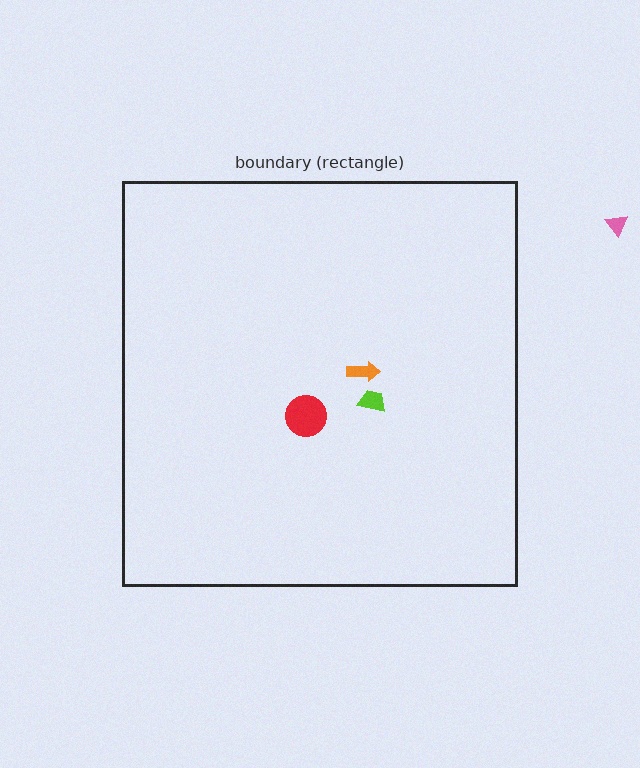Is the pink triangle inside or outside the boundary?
Outside.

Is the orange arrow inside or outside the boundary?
Inside.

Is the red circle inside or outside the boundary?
Inside.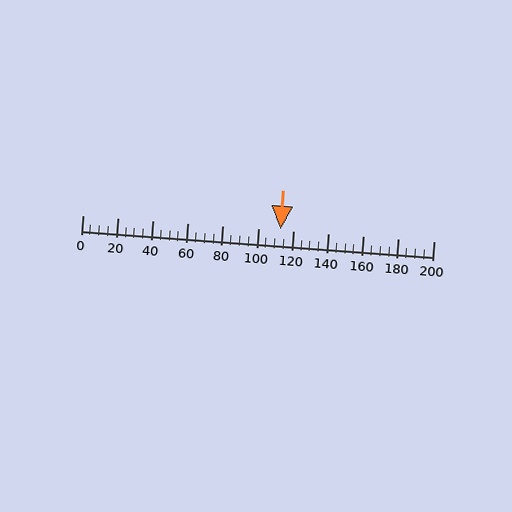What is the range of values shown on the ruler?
The ruler shows values from 0 to 200.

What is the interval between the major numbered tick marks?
The major tick marks are spaced 20 units apart.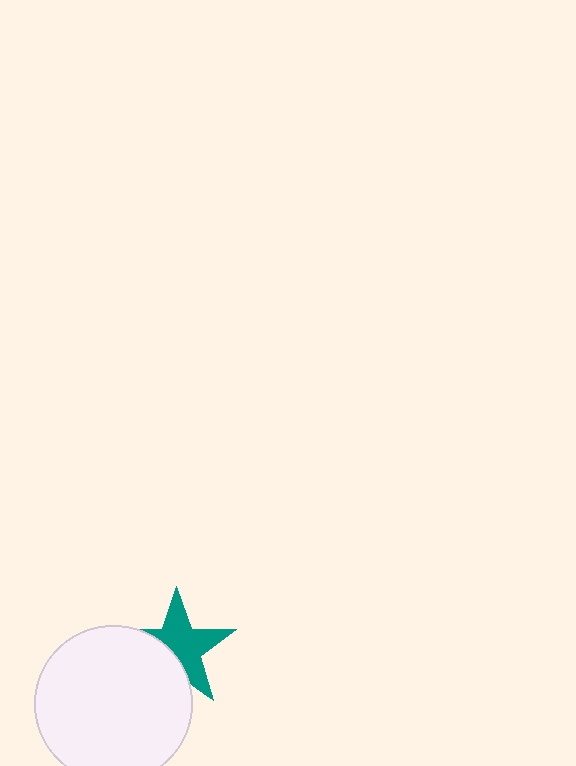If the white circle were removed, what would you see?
You would see the complete teal star.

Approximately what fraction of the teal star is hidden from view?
Roughly 38% of the teal star is hidden behind the white circle.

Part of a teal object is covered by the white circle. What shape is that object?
It is a star.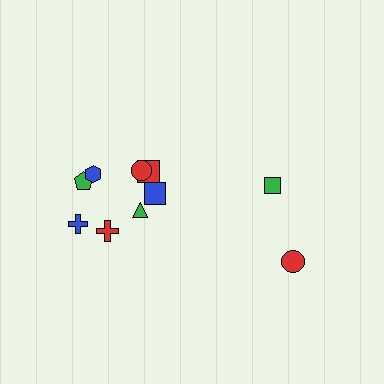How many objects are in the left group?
There are 7 objects.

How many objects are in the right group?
There are 3 objects.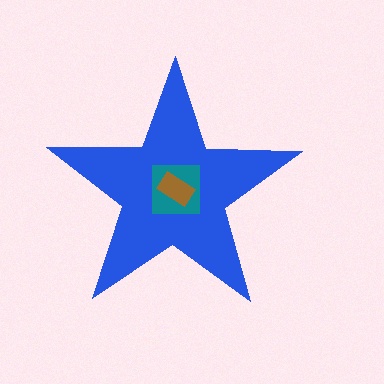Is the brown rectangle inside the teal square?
Yes.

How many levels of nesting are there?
3.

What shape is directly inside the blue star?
The teal square.